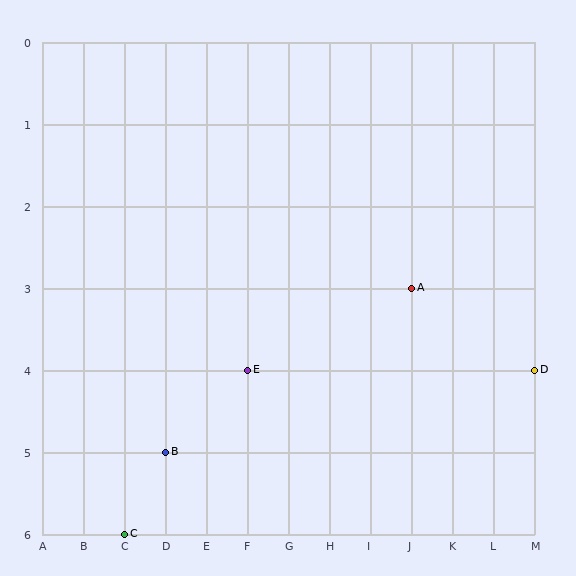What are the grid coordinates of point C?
Point C is at grid coordinates (C, 6).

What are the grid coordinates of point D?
Point D is at grid coordinates (M, 4).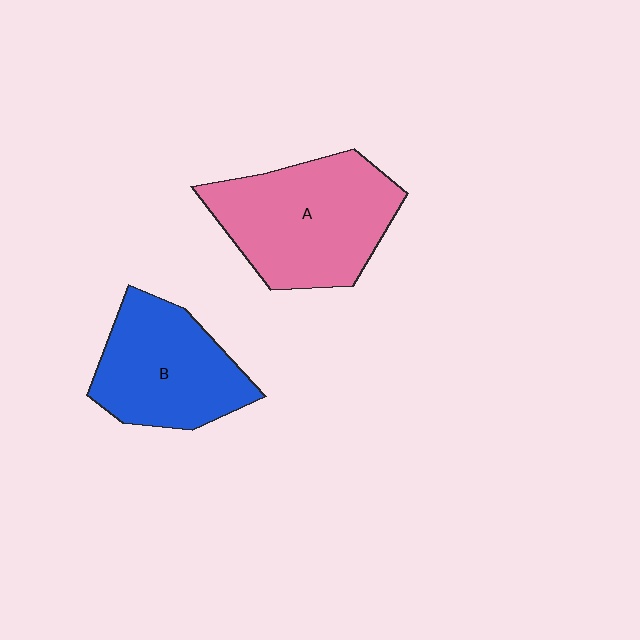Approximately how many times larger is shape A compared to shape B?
Approximately 1.2 times.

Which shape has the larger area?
Shape A (pink).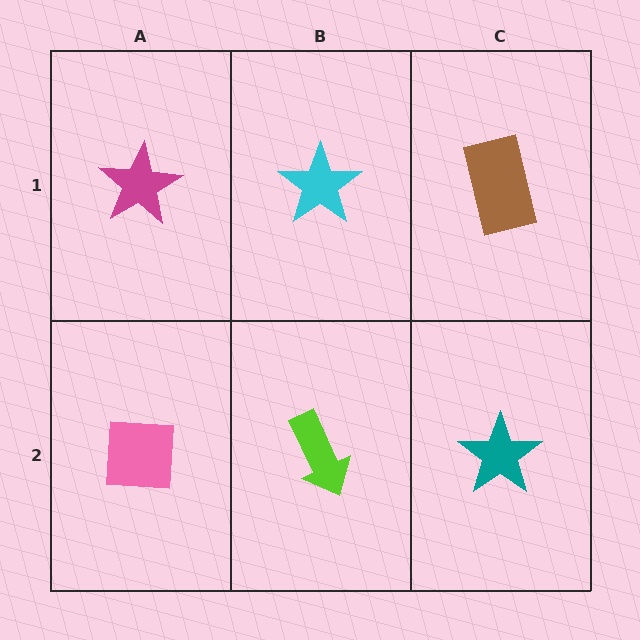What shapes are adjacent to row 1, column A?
A pink square (row 2, column A), a cyan star (row 1, column B).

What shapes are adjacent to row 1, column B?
A lime arrow (row 2, column B), a magenta star (row 1, column A), a brown rectangle (row 1, column C).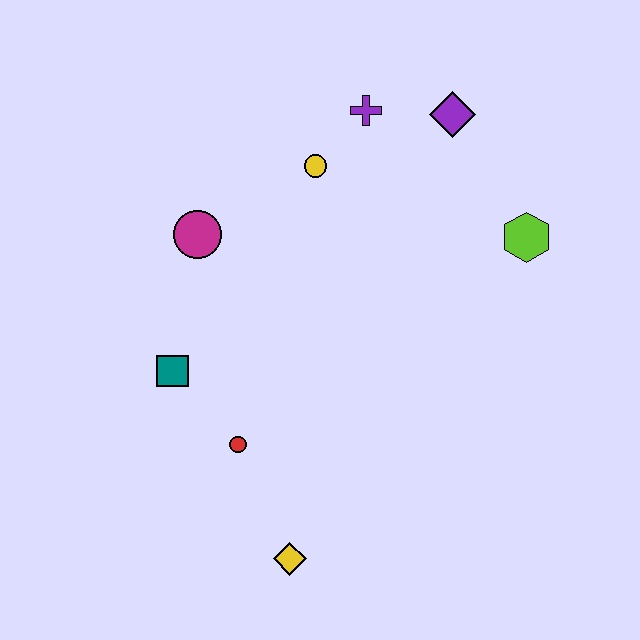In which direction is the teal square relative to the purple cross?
The teal square is below the purple cross.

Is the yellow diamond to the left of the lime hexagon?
Yes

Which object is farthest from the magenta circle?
The yellow diamond is farthest from the magenta circle.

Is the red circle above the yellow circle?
No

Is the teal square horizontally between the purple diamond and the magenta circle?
No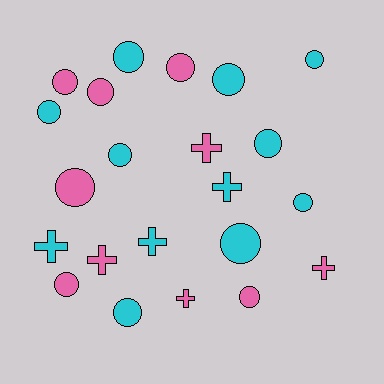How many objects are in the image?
There are 22 objects.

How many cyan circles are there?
There are 9 cyan circles.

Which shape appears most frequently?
Circle, with 15 objects.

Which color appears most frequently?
Cyan, with 12 objects.